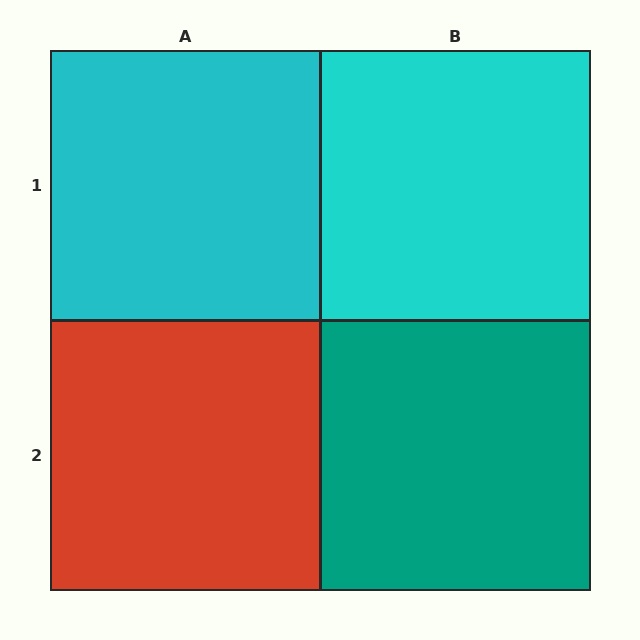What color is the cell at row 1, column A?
Cyan.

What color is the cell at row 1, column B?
Cyan.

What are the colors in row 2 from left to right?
Red, teal.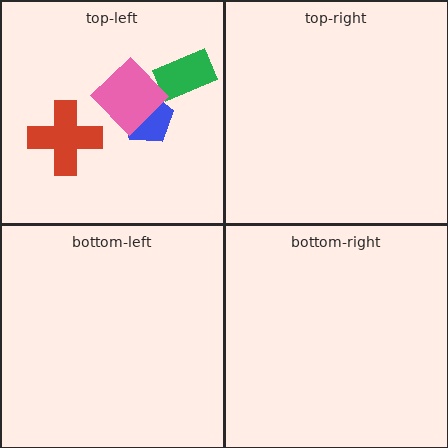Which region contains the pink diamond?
The top-left region.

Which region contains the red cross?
The top-left region.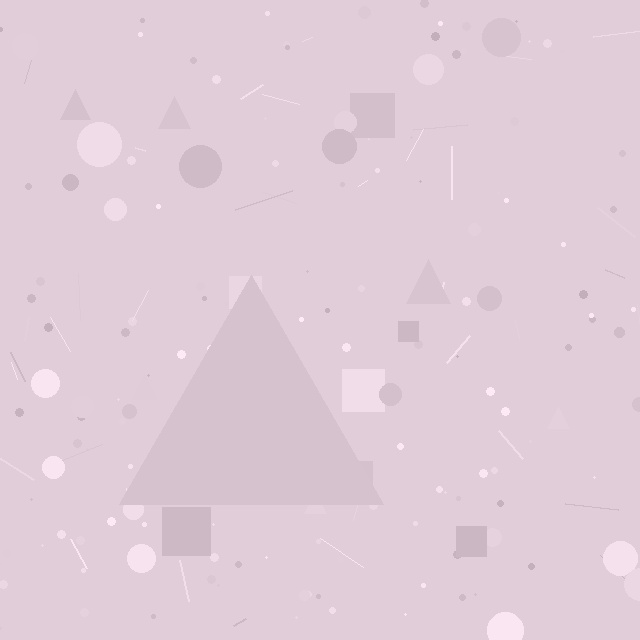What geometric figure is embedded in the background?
A triangle is embedded in the background.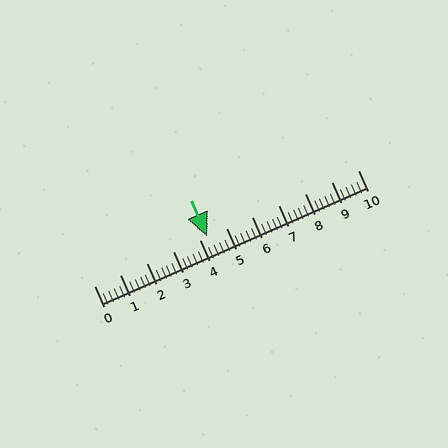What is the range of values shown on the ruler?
The ruler shows values from 0 to 10.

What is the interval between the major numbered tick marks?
The major tick marks are spaced 1 units apart.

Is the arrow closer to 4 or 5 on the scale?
The arrow is closer to 4.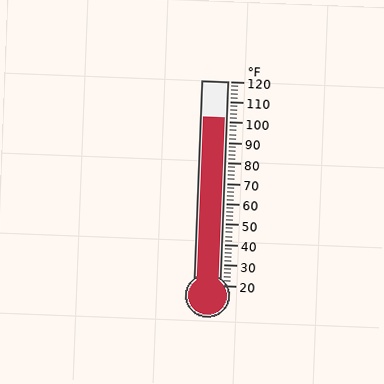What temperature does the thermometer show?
The thermometer shows approximately 102°F.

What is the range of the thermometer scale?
The thermometer scale ranges from 20°F to 120°F.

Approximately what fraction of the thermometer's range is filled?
The thermometer is filled to approximately 80% of its range.